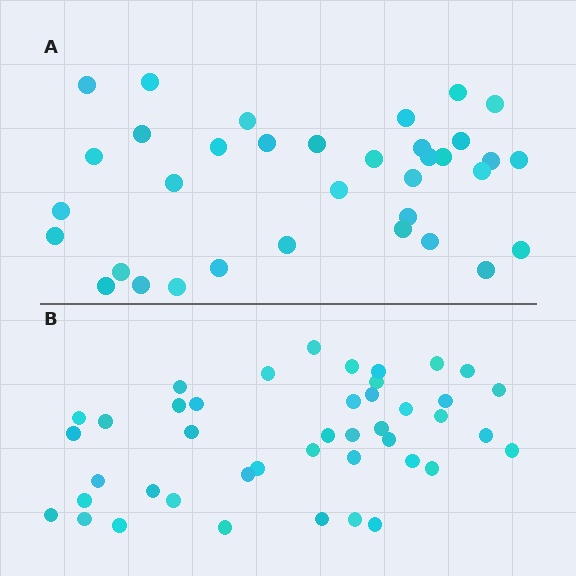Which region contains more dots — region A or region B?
Region B (the bottom region) has more dots.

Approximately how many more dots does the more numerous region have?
Region B has roughly 8 or so more dots than region A.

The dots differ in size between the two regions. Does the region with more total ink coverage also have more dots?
No. Region A has more total ink coverage because its dots are larger, but region B actually contains more individual dots. Total area can be misleading — the number of items is what matters here.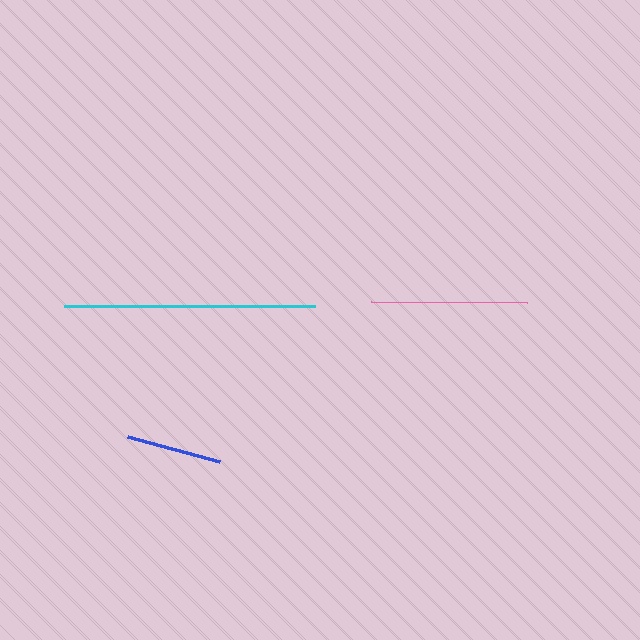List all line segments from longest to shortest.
From longest to shortest: cyan, pink, blue.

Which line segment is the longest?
The cyan line is the longest at approximately 251 pixels.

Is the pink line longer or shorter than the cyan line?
The cyan line is longer than the pink line.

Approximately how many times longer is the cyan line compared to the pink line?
The cyan line is approximately 1.6 times the length of the pink line.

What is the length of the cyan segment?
The cyan segment is approximately 251 pixels long.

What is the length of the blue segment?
The blue segment is approximately 95 pixels long.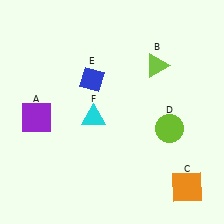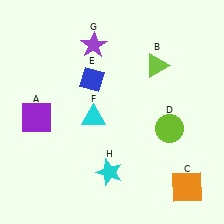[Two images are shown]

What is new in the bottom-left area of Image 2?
A cyan star (H) was added in the bottom-left area of Image 2.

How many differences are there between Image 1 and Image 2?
There are 2 differences between the two images.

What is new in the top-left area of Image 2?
A purple star (G) was added in the top-left area of Image 2.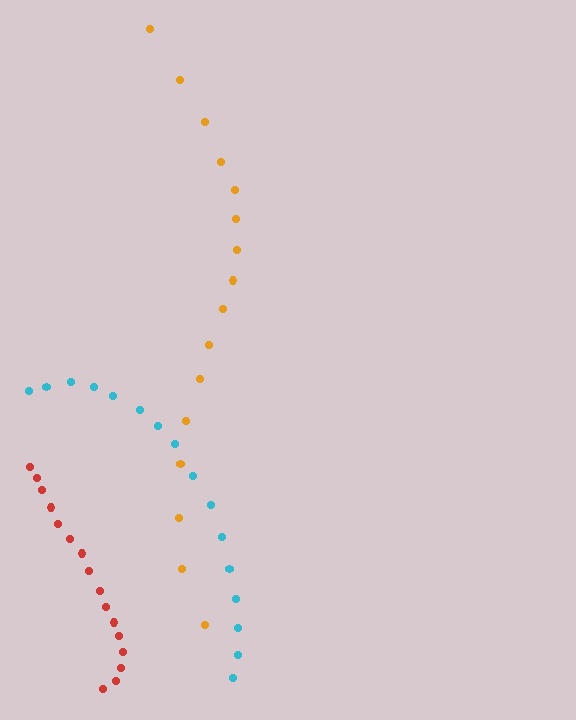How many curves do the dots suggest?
There are 3 distinct paths.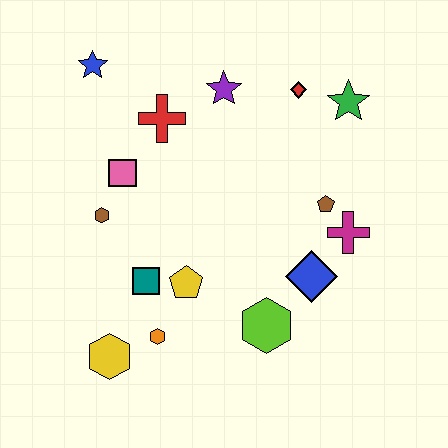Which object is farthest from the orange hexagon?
The green star is farthest from the orange hexagon.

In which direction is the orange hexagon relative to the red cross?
The orange hexagon is below the red cross.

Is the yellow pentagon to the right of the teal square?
Yes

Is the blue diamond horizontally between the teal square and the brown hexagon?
No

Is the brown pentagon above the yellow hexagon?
Yes